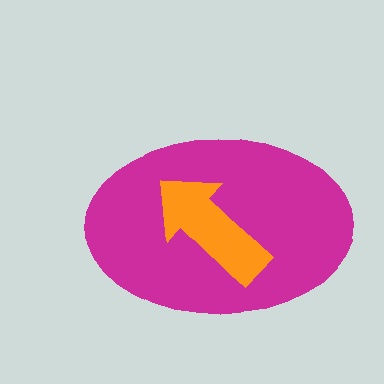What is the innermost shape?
The orange arrow.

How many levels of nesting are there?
2.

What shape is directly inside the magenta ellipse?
The orange arrow.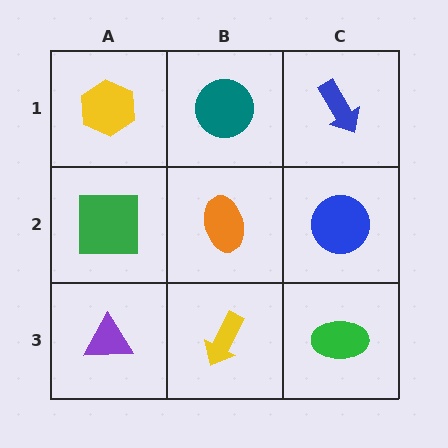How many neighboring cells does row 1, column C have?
2.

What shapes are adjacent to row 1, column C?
A blue circle (row 2, column C), a teal circle (row 1, column B).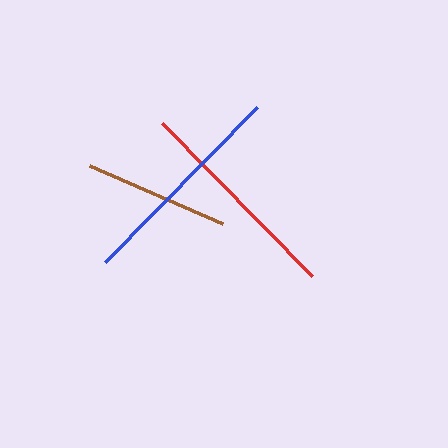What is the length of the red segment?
The red segment is approximately 214 pixels long.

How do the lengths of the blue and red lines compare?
The blue and red lines are approximately the same length.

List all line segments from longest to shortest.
From longest to shortest: blue, red, brown.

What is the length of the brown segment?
The brown segment is approximately 145 pixels long.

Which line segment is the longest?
The blue line is the longest at approximately 217 pixels.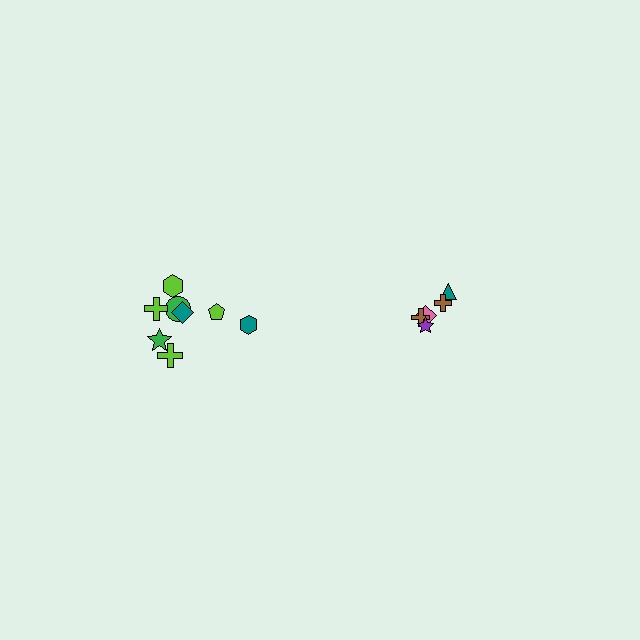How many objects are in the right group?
There are 5 objects.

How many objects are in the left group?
There are 8 objects.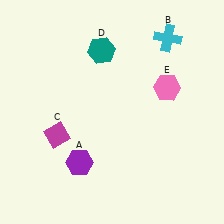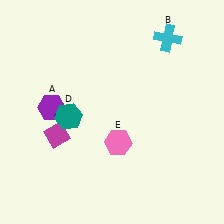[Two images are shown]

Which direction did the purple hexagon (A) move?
The purple hexagon (A) moved up.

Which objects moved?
The objects that moved are: the purple hexagon (A), the teal hexagon (D), the pink hexagon (E).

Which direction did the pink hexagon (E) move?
The pink hexagon (E) moved down.